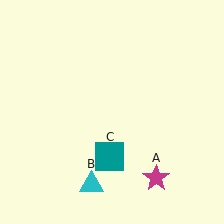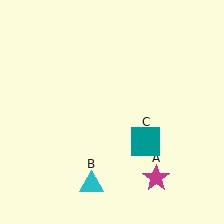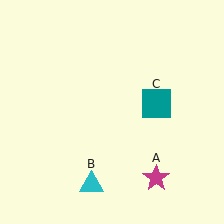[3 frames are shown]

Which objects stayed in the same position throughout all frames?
Magenta star (object A) and cyan triangle (object B) remained stationary.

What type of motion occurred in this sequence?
The teal square (object C) rotated counterclockwise around the center of the scene.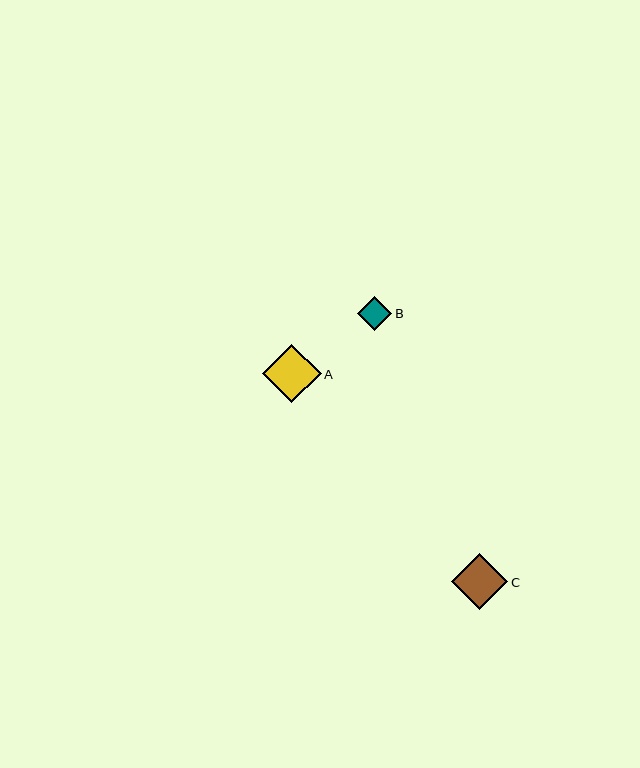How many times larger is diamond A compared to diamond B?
Diamond A is approximately 1.7 times the size of diamond B.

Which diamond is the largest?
Diamond A is the largest with a size of approximately 59 pixels.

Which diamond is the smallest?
Diamond B is the smallest with a size of approximately 35 pixels.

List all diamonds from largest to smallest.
From largest to smallest: A, C, B.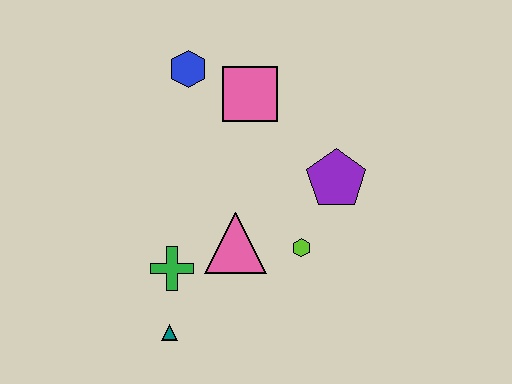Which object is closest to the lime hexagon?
The pink triangle is closest to the lime hexagon.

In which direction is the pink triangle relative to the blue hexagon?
The pink triangle is below the blue hexagon.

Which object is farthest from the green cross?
The blue hexagon is farthest from the green cross.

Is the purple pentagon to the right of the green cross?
Yes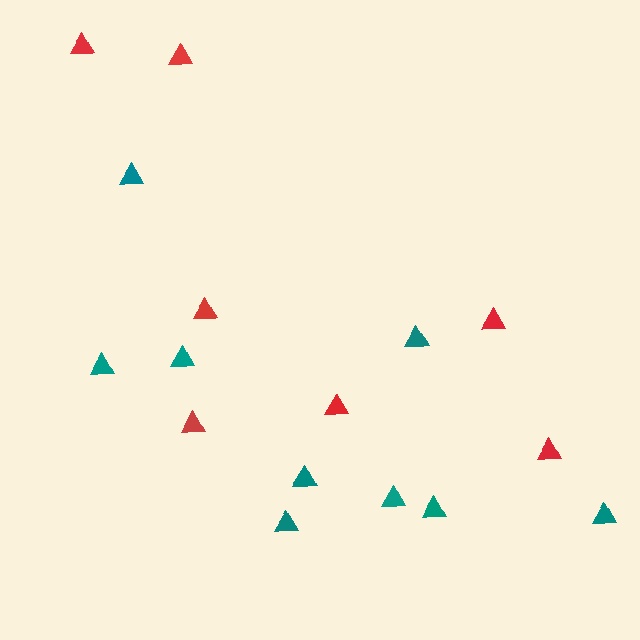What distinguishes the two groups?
There are 2 groups: one group of teal triangles (9) and one group of red triangles (7).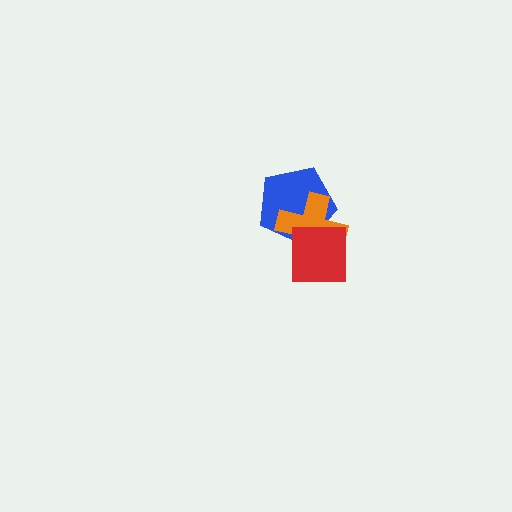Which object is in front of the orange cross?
The red square is in front of the orange cross.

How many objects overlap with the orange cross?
2 objects overlap with the orange cross.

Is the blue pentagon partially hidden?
Yes, it is partially covered by another shape.